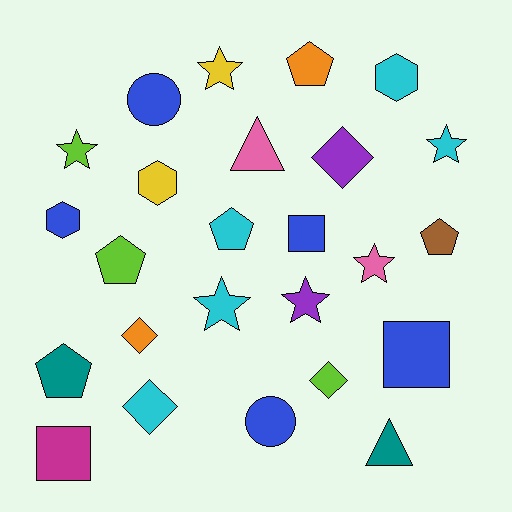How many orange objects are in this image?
There are 2 orange objects.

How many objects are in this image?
There are 25 objects.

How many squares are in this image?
There are 3 squares.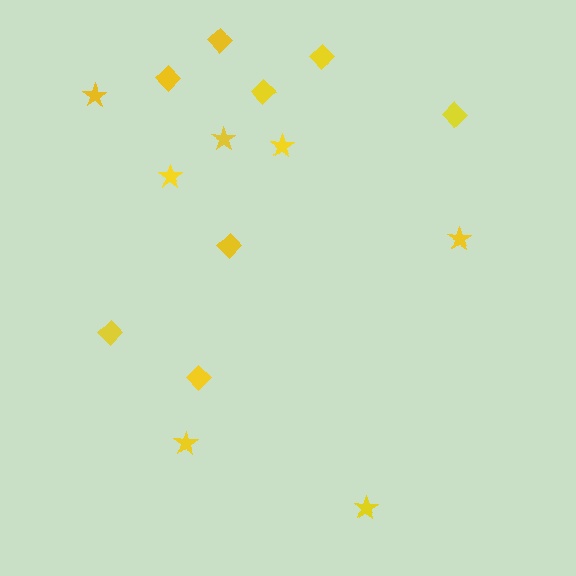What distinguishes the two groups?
There are 2 groups: one group of stars (7) and one group of diamonds (8).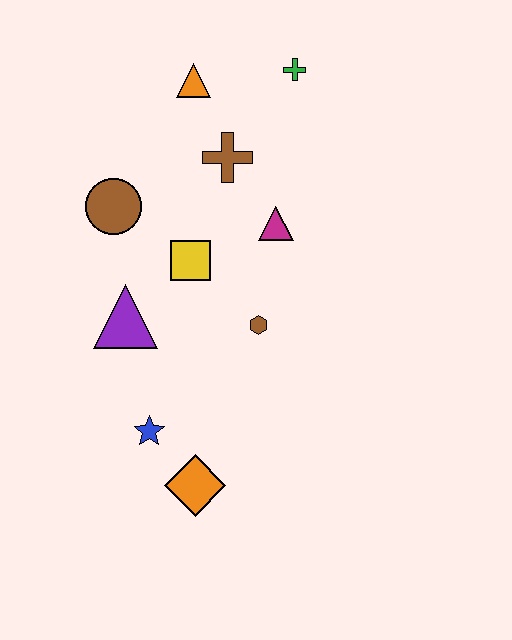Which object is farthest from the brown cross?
The orange diamond is farthest from the brown cross.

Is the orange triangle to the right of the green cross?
No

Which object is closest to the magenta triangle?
The brown cross is closest to the magenta triangle.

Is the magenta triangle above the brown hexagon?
Yes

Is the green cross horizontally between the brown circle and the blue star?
No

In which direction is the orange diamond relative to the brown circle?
The orange diamond is below the brown circle.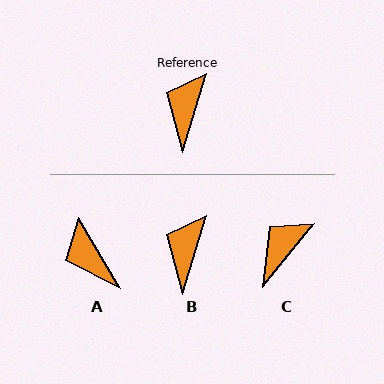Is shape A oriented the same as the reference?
No, it is off by about 48 degrees.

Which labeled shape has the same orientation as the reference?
B.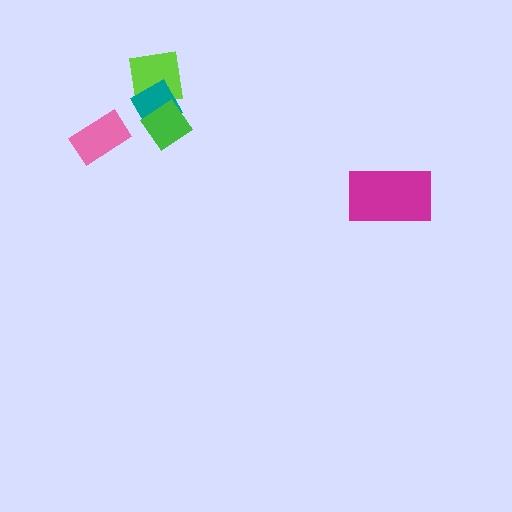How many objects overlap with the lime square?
2 objects overlap with the lime square.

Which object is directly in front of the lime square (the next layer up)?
The teal diamond is directly in front of the lime square.